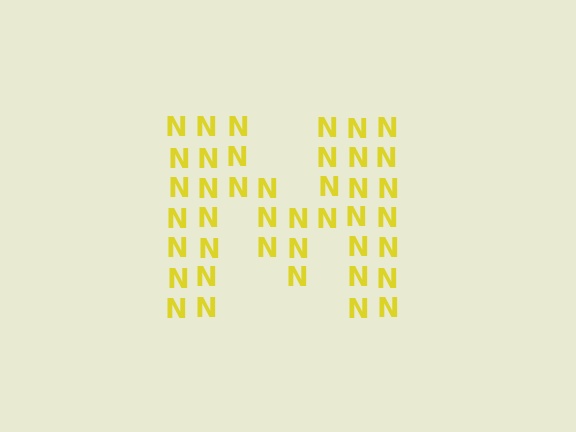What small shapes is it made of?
It is made of small letter N's.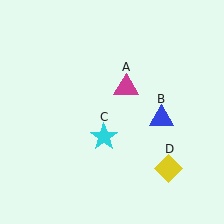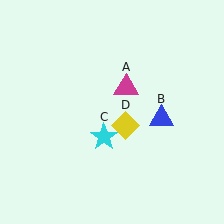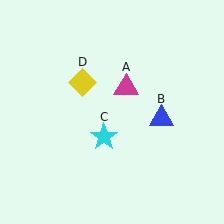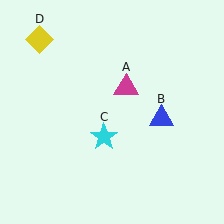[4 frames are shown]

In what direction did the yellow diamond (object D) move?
The yellow diamond (object D) moved up and to the left.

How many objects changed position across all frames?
1 object changed position: yellow diamond (object D).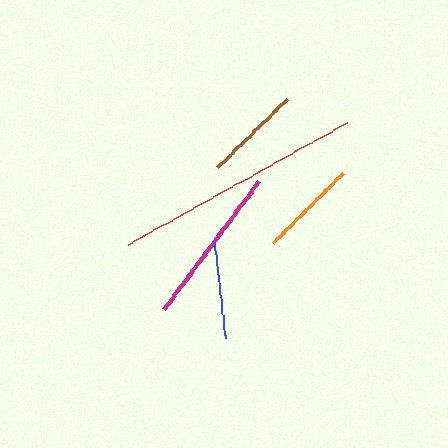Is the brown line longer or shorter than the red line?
The red line is longer than the brown line.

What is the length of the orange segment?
The orange segment is approximately 98 pixels long.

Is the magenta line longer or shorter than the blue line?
The magenta line is longer than the blue line.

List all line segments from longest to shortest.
From longest to shortest: red, magenta, brown, orange, blue.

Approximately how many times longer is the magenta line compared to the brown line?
The magenta line is approximately 1.6 times the length of the brown line.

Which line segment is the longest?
The red line is the longest at approximately 251 pixels.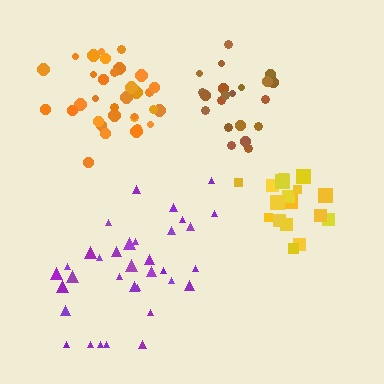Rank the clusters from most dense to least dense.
orange, yellow, brown, purple.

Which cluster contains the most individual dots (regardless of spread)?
Purple (34).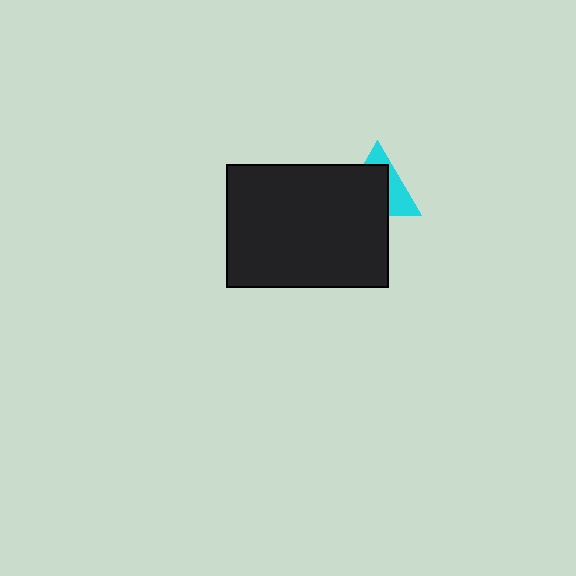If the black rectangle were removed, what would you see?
You would see the complete cyan triangle.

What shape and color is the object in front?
The object in front is a black rectangle.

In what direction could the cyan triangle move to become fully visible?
The cyan triangle could move toward the upper-right. That would shift it out from behind the black rectangle entirely.